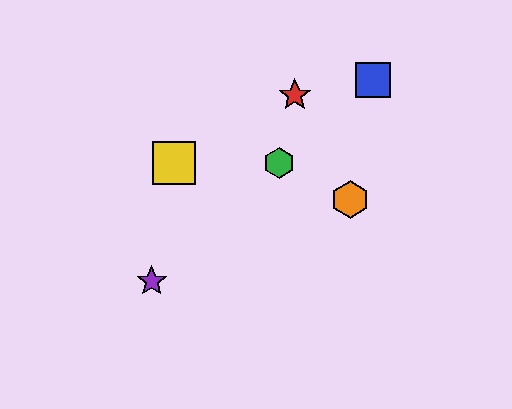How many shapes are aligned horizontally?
2 shapes (the green hexagon, the yellow square) are aligned horizontally.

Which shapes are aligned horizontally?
The green hexagon, the yellow square are aligned horizontally.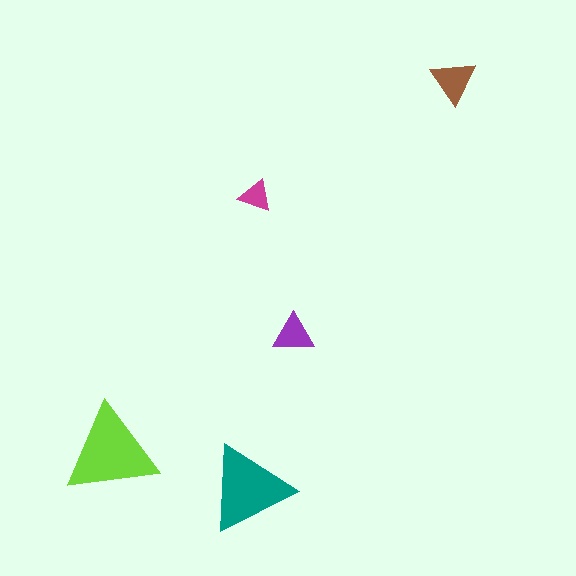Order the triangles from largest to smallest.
the lime one, the teal one, the brown one, the purple one, the magenta one.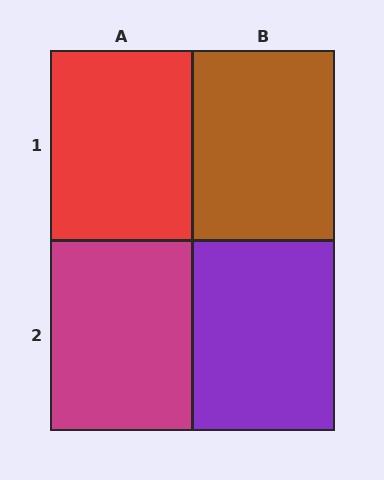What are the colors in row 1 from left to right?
Red, brown.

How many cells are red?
1 cell is red.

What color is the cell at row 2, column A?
Magenta.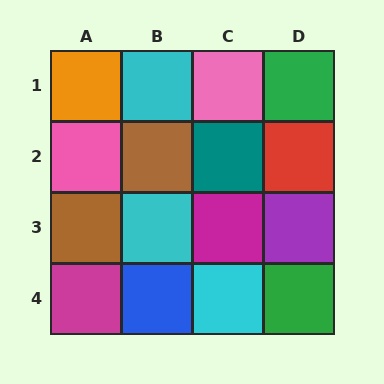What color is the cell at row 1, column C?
Pink.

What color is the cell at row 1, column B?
Cyan.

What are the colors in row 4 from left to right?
Magenta, blue, cyan, green.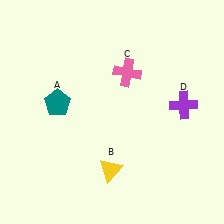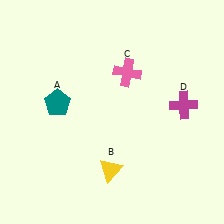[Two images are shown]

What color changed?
The cross (D) changed from purple in Image 1 to magenta in Image 2.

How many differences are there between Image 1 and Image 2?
There is 1 difference between the two images.